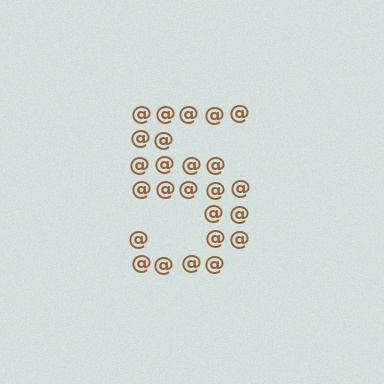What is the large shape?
The large shape is the digit 5.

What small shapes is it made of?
It is made of small at signs.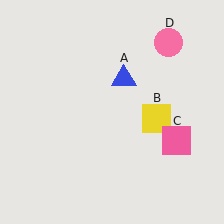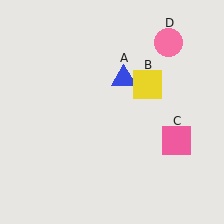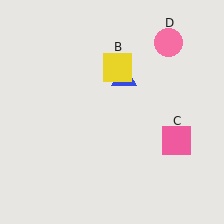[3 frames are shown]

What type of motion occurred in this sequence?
The yellow square (object B) rotated counterclockwise around the center of the scene.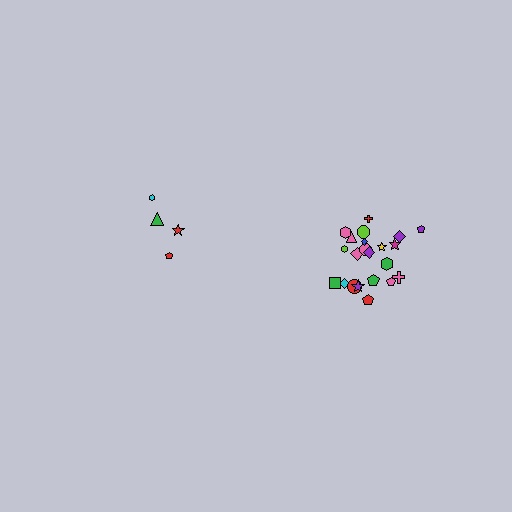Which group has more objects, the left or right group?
The right group.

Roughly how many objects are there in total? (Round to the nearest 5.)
Roughly 25 objects in total.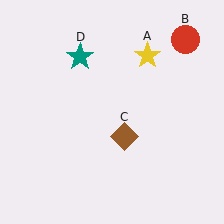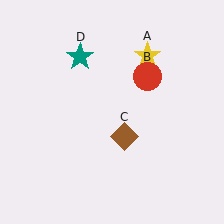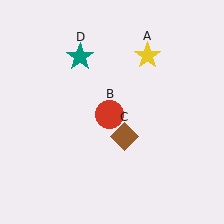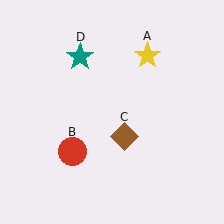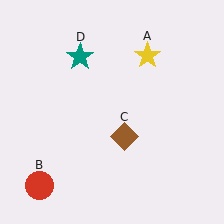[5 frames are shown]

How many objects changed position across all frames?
1 object changed position: red circle (object B).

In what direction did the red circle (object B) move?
The red circle (object B) moved down and to the left.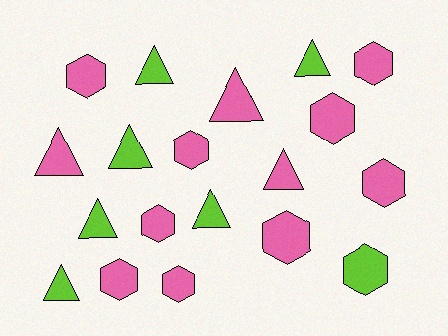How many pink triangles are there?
There are 3 pink triangles.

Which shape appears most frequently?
Hexagon, with 10 objects.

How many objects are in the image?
There are 19 objects.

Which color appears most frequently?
Pink, with 12 objects.